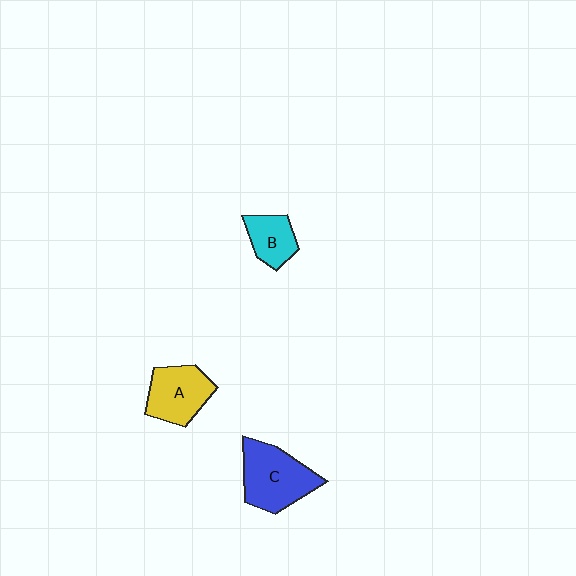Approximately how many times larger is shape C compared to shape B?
Approximately 1.9 times.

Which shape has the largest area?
Shape C (blue).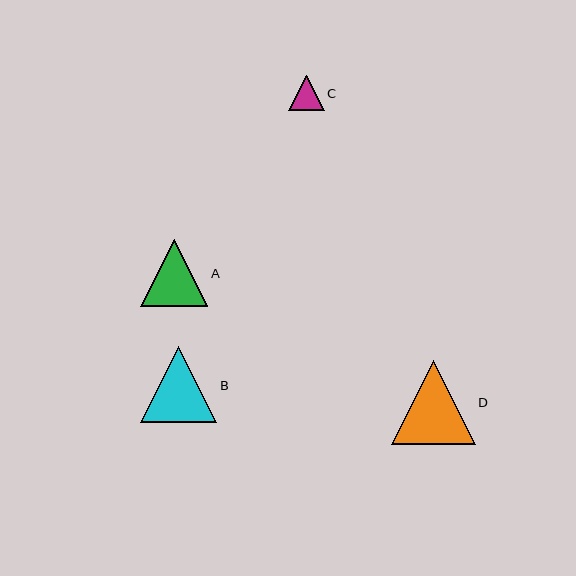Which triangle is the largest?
Triangle D is the largest with a size of approximately 83 pixels.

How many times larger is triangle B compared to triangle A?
Triangle B is approximately 1.1 times the size of triangle A.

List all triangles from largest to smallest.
From largest to smallest: D, B, A, C.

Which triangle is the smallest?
Triangle C is the smallest with a size of approximately 36 pixels.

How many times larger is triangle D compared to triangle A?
Triangle D is approximately 1.3 times the size of triangle A.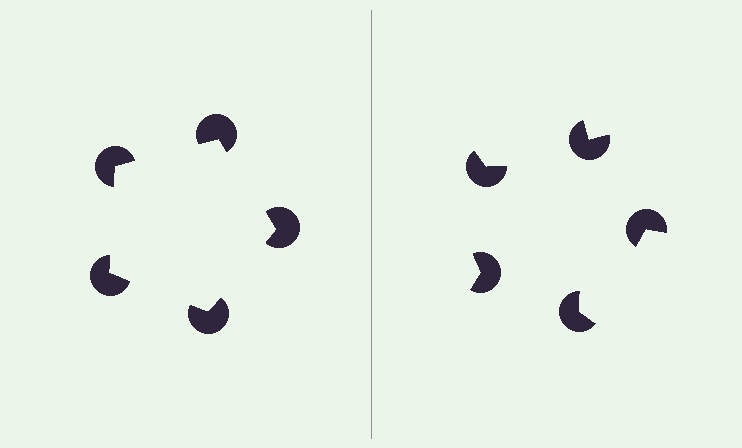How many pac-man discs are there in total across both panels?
10 — 5 on each side.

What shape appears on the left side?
An illusory pentagon.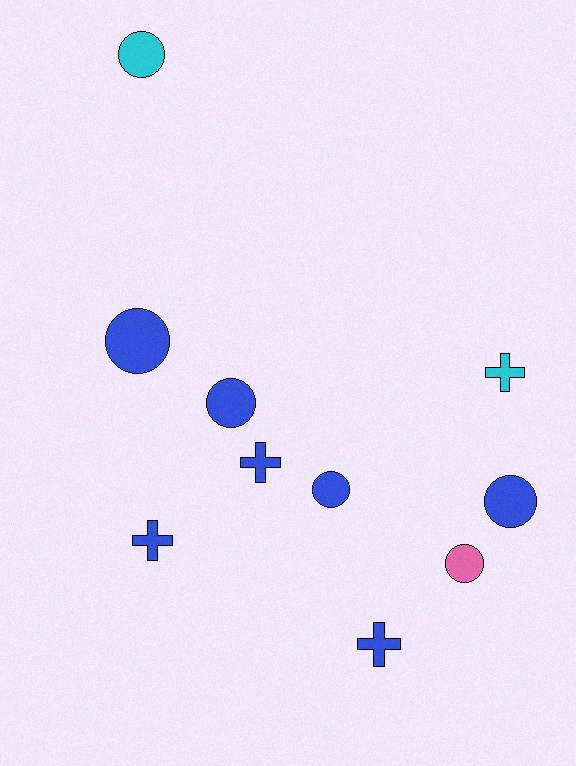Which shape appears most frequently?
Circle, with 6 objects.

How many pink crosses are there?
There are no pink crosses.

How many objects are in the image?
There are 10 objects.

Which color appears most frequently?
Blue, with 7 objects.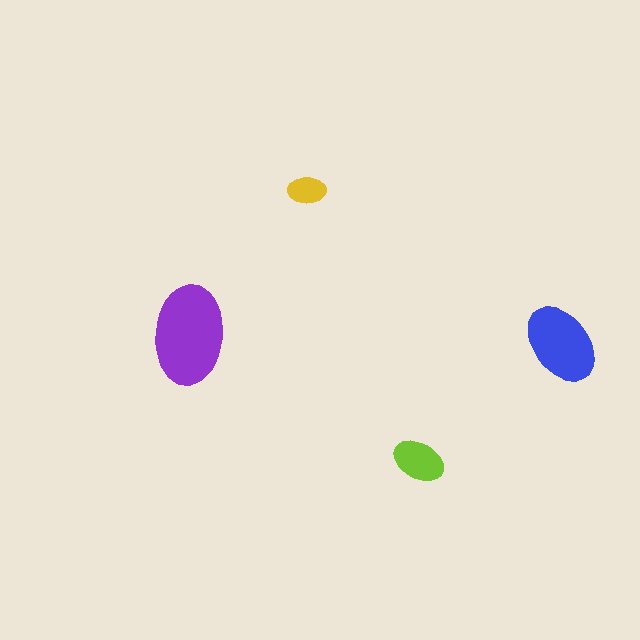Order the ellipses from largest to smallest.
the purple one, the blue one, the lime one, the yellow one.